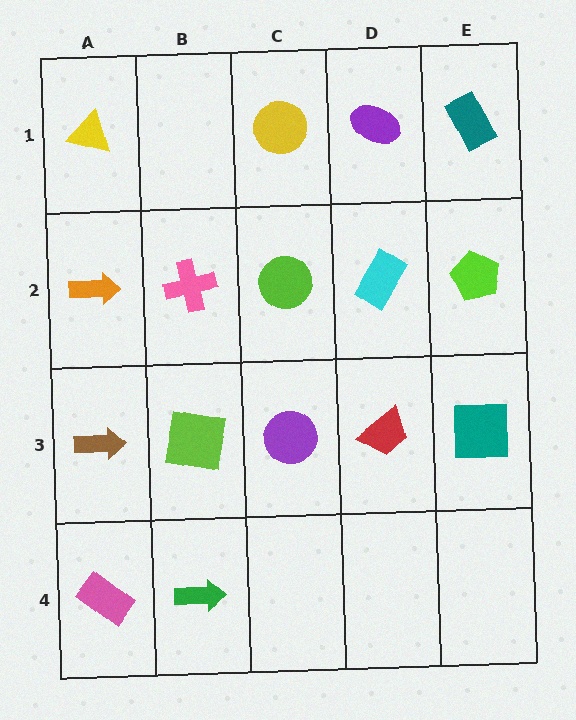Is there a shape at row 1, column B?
No, that cell is empty.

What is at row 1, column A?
A yellow triangle.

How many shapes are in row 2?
5 shapes.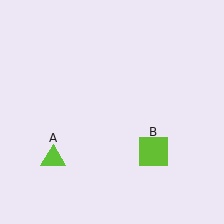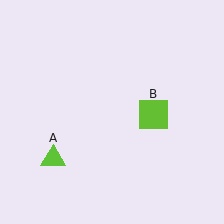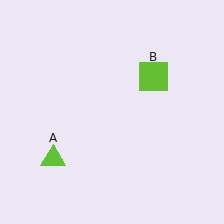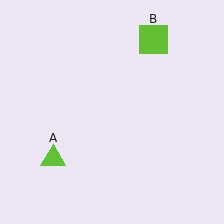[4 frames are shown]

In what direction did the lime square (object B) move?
The lime square (object B) moved up.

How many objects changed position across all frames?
1 object changed position: lime square (object B).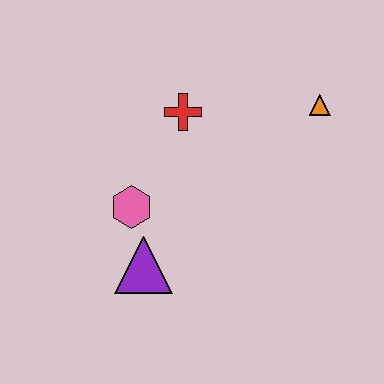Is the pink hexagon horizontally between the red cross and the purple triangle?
No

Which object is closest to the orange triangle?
The red cross is closest to the orange triangle.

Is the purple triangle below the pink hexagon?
Yes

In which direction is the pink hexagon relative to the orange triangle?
The pink hexagon is to the left of the orange triangle.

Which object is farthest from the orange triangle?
The purple triangle is farthest from the orange triangle.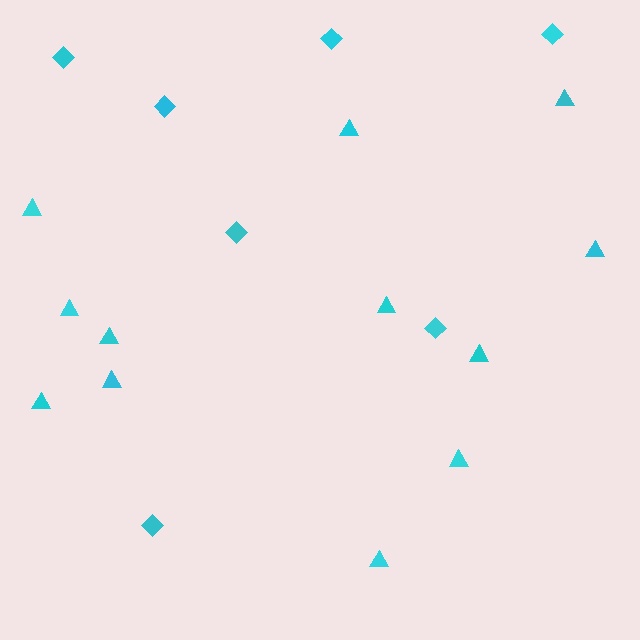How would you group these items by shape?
There are 2 groups: one group of triangles (12) and one group of diamonds (7).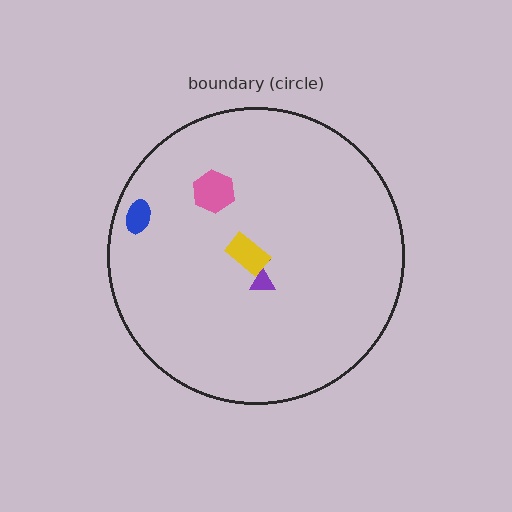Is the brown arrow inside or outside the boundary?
Inside.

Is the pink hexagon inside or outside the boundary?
Inside.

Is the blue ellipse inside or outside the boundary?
Inside.